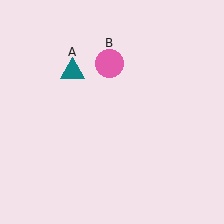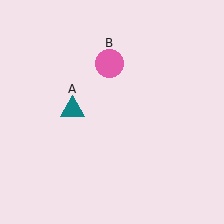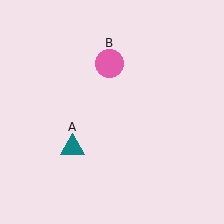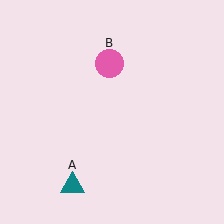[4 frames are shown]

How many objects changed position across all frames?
1 object changed position: teal triangle (object A).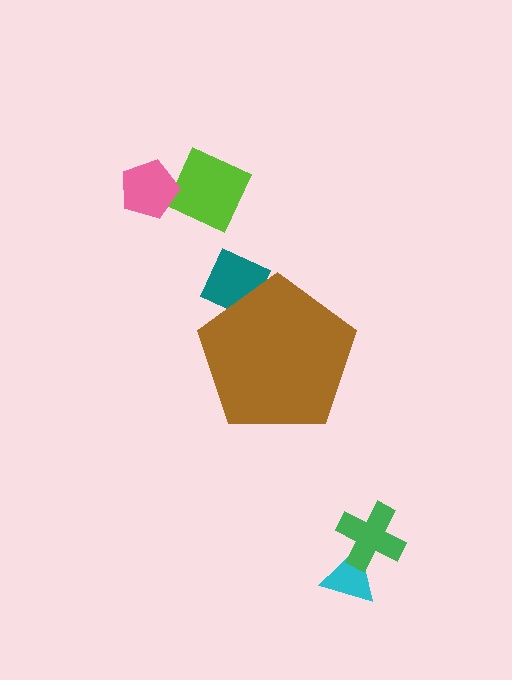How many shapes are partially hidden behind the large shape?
1 shape is partially hidden.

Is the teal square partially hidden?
Yes, the teal square is partially hidden behind the brown pentagon.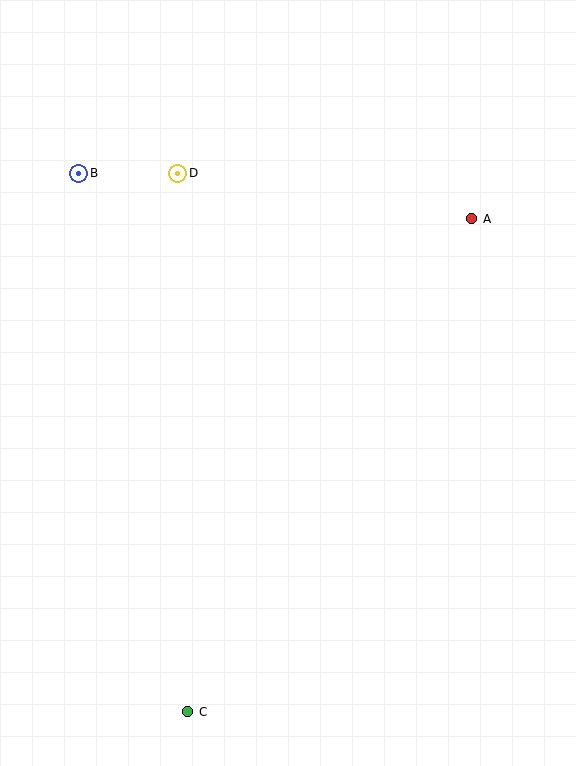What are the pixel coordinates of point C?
Point C is at (188, 712).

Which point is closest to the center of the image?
Point D at (178, 173) is closest to the center.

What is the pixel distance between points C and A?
The distance between C and A is 569 pixels.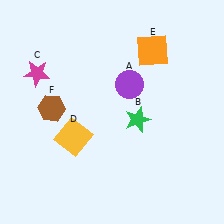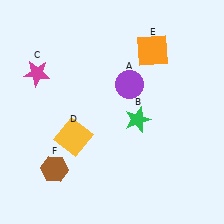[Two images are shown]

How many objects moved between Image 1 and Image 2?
1 object moved between the two images.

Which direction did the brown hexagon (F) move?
The brown hexagon (F) moved down.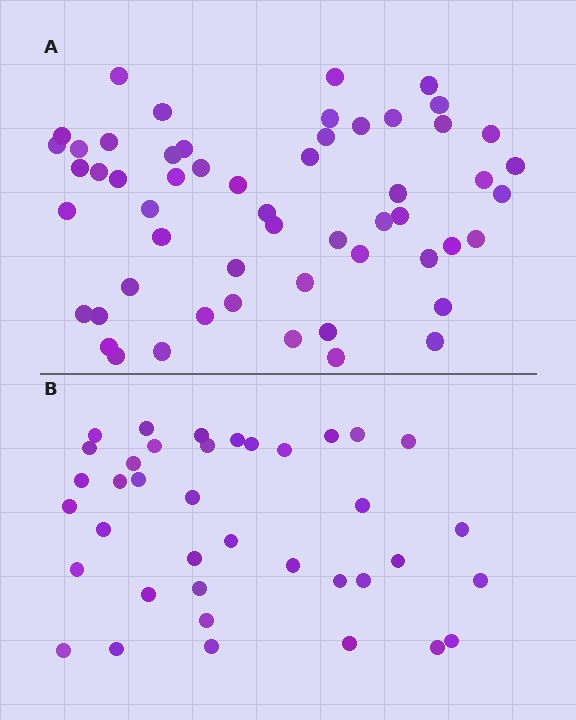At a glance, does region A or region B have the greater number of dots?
Region A (the top region) has more dots.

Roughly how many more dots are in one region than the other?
Region A has approximately 15 more dots than region B.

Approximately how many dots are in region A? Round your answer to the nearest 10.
About 60 dots. (The exact count is 55, which rounds to 60.)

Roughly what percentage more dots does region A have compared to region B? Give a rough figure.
About 45% more.